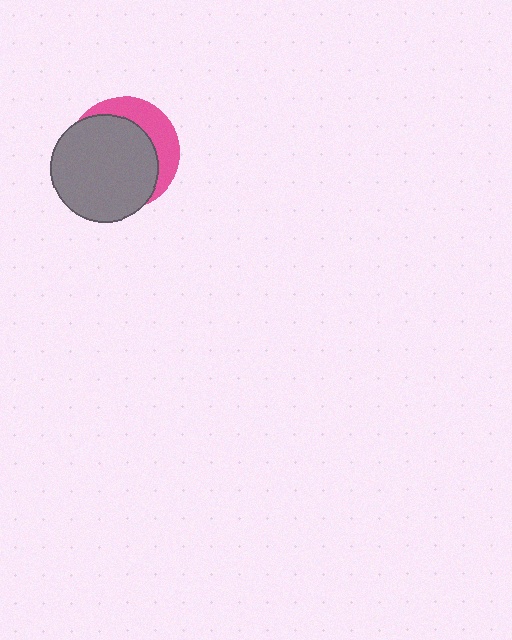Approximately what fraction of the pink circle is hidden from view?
Roughly 70% of the pink circle is hidden behind the gray circle.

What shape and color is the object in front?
The object in front is a gray circle.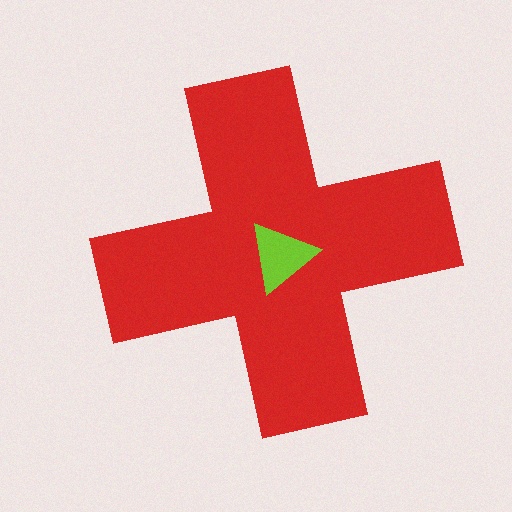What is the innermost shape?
The lime triangle.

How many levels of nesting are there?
2.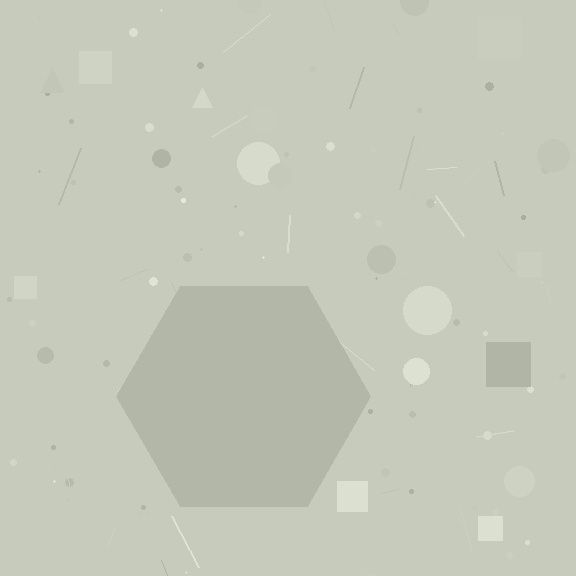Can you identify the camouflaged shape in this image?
The camouflaged shape is a hexagon.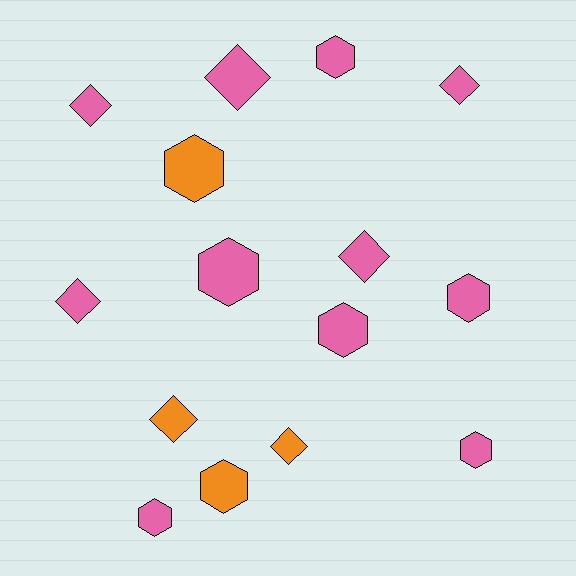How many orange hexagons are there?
There are 2 orange hexagons.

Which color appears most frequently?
Pink, with 11 objects.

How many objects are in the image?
There are 15 objects.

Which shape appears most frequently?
Hexagon, with 8 objects.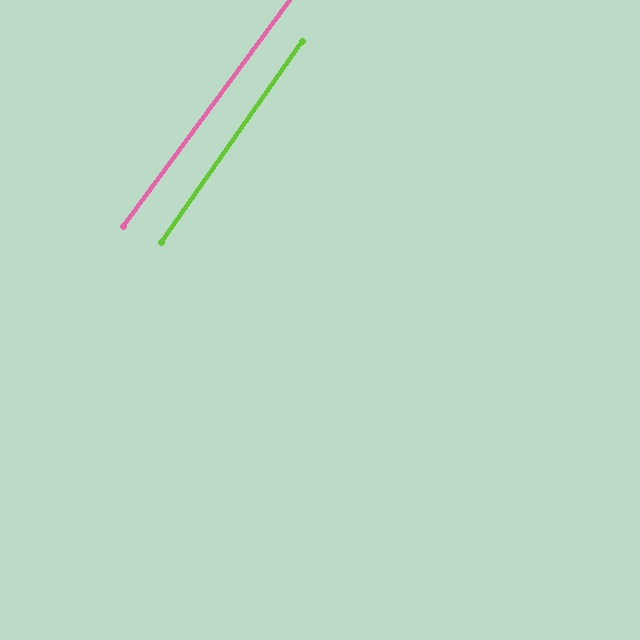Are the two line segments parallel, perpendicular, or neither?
Parallel — their directions differ by only 1.2°.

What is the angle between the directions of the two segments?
Approximately 1 degree.